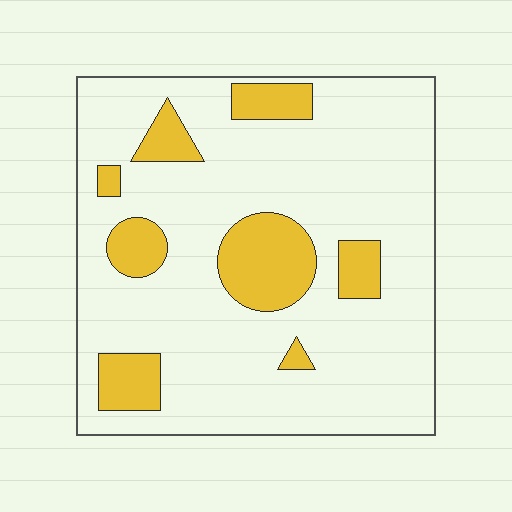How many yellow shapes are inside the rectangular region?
8.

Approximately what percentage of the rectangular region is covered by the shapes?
Approximately 20%.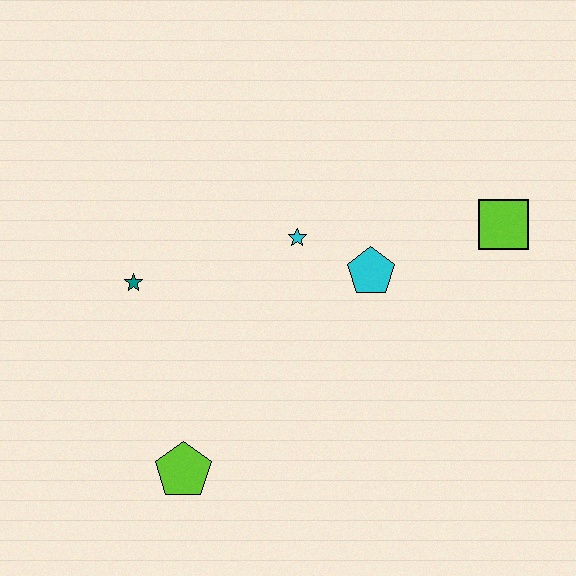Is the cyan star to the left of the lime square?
Yes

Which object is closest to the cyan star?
The cyan pentagon is closest to the cyan star.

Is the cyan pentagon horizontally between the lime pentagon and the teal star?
No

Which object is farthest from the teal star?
The lime square is farthest from the teal star.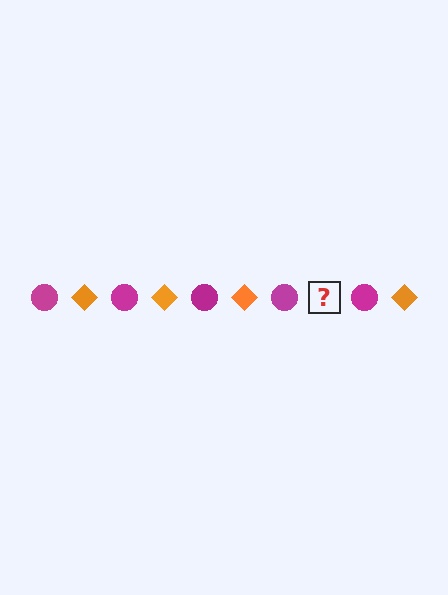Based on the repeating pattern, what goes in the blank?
The blank should be an orange diamond.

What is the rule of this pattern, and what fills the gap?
The rule is that the pattern alternates between magenta circle and orange diamond. The gap should be filled with an orange diamond.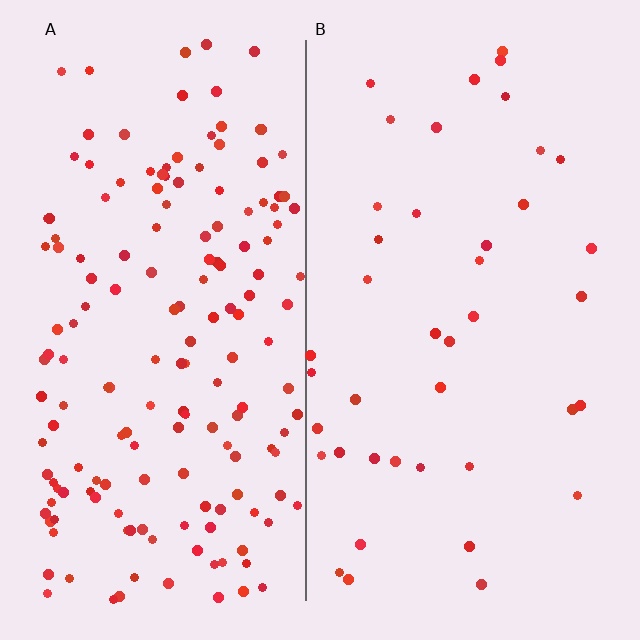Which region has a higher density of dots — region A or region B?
A (the left).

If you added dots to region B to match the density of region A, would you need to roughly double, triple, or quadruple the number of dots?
Approximately quadruple.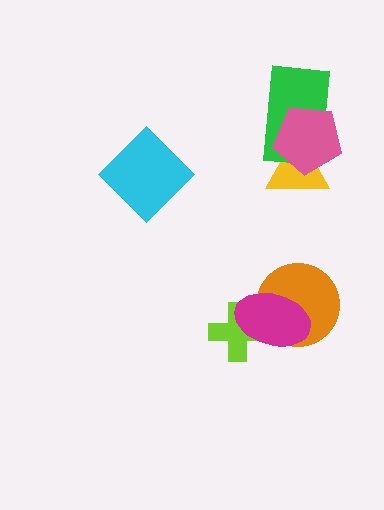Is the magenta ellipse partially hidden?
No, no other shape covers it.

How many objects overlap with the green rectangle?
2 objects overlap with the green rectangle.